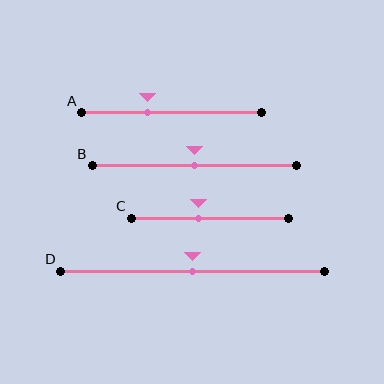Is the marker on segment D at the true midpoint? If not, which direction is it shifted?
Yes, the marker on segment D is at the true midpoint.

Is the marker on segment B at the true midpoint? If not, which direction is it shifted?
Yes, the marker on segment B is at the true midpoint.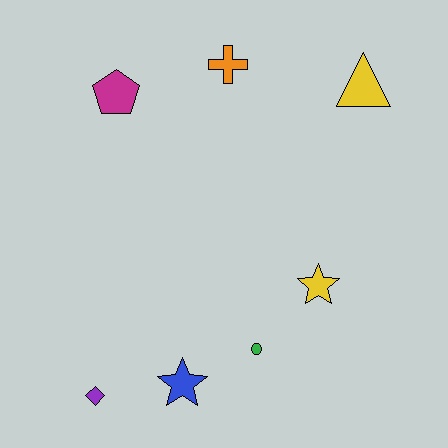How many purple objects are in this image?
There is 1 purple object.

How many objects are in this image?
There are 7 objects.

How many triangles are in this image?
There is 1 triangle.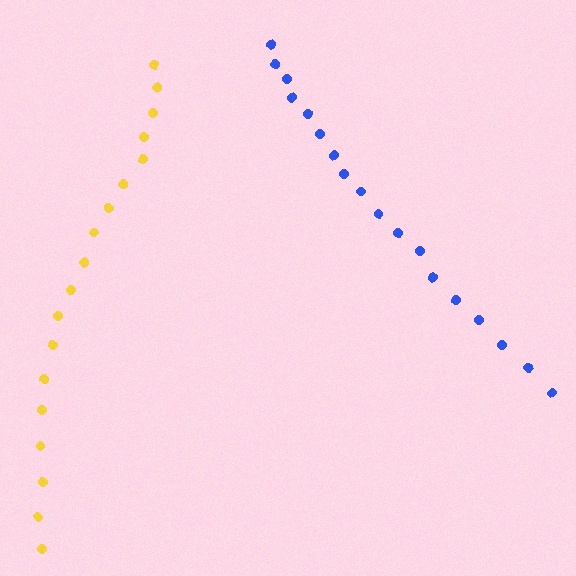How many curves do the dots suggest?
There are 2 distinct paths.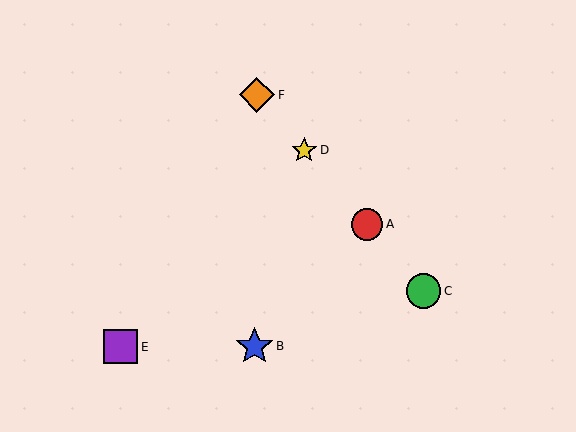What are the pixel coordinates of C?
Object C is at (424, 291).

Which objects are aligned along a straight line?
Objects A, C, D, F are aligned along a straight line.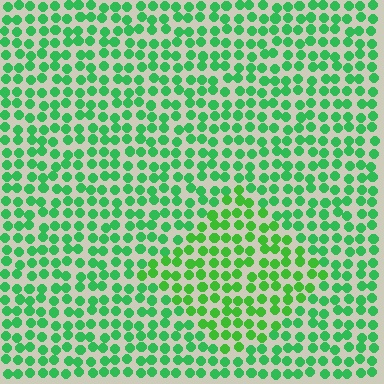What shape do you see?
I see a diamond.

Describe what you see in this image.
The image is filled with small green elements in a uniform arrangement. A diamond-shaped region is visible where the elements are tinted to a slightly different hue, forming a subtle color boundary.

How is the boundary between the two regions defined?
The boundary is defined purely by a slight shift in hue (about 22 degrees). Spacing, size, and orientation are identical on both sides.